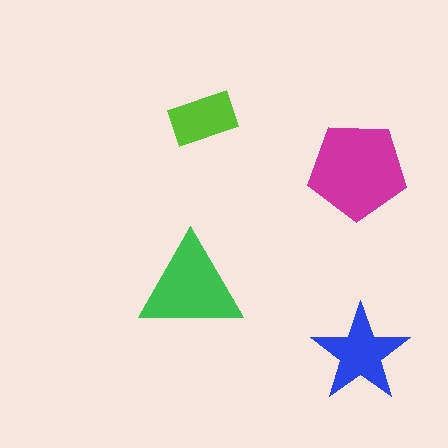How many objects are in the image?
There are 4 objects in the image.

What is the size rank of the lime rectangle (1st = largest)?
4th.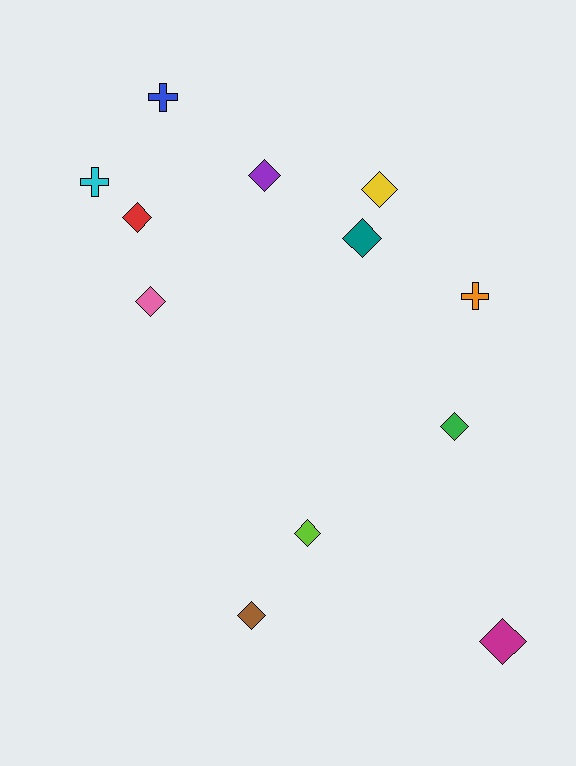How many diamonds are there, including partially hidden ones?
There are 9 diamonds.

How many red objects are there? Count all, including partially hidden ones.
There is 1 red object.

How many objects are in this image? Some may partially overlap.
There are 12 objects.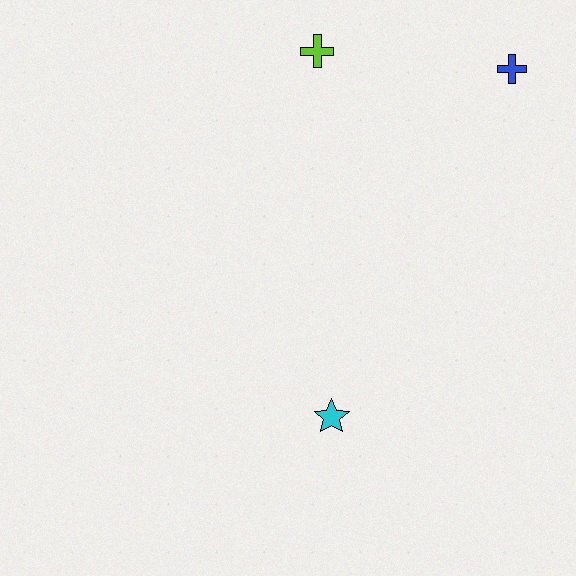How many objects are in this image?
There are 3 objects.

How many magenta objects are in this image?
There are no magenta objects.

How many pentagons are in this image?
There are no pentagons.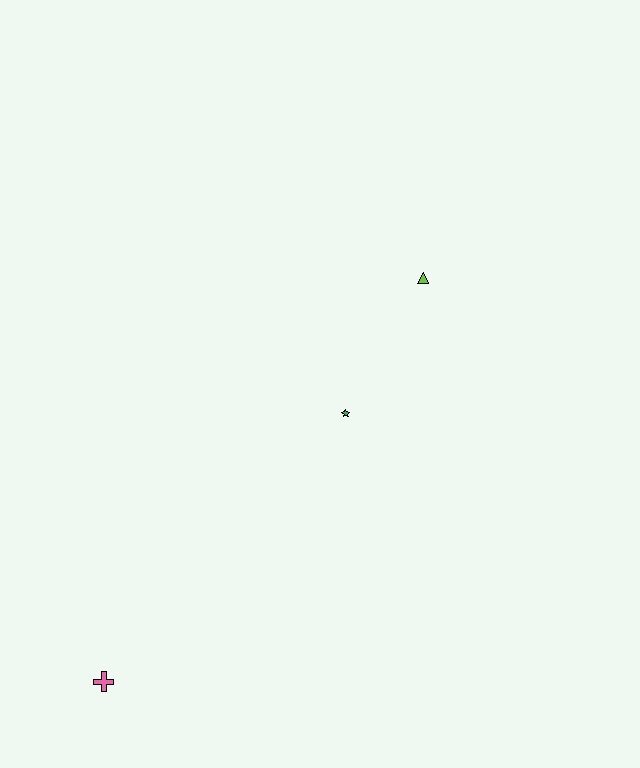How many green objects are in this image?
There is 1 green object.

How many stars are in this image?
There is 1 star.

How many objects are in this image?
There are 3 objects.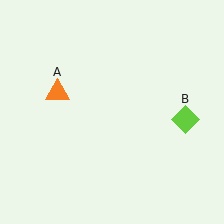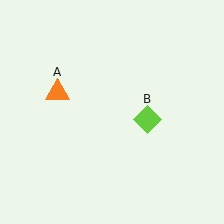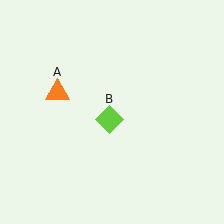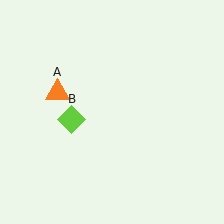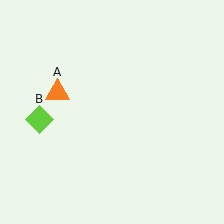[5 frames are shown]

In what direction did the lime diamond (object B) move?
The lime diamond (object B) moved left.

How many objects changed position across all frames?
1 object changed position: lime diamond (object B).